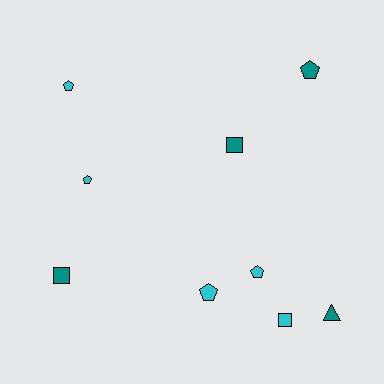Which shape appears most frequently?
Pentagon, with 5 objects.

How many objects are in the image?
There are 9 objects.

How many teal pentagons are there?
There is 1 teal pentagon.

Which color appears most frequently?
Cyan, with 5 objects.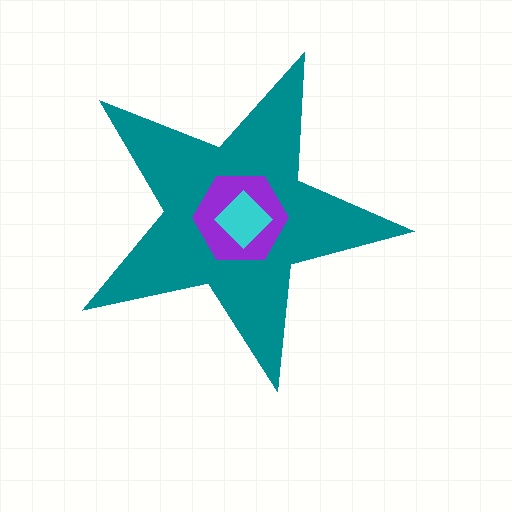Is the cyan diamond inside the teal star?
Yes.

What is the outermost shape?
The teal star.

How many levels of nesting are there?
3.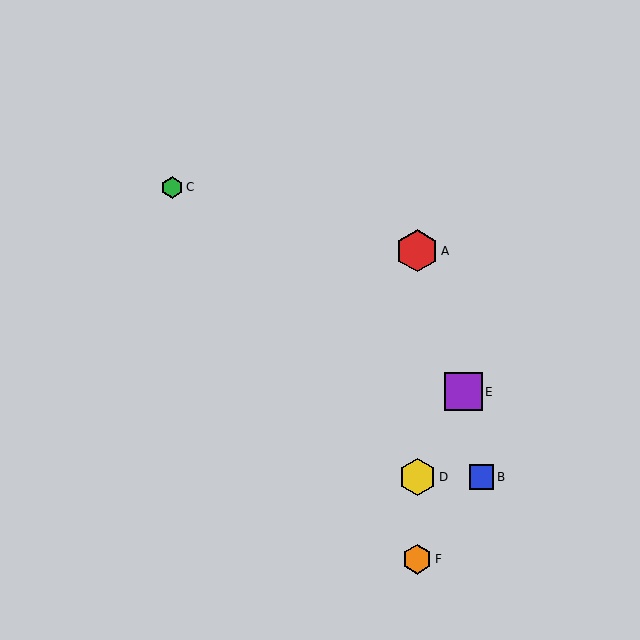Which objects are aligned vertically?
Objects A, D, F are aligned vertically.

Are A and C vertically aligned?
No, A is at x≈417 and C is at x≈172.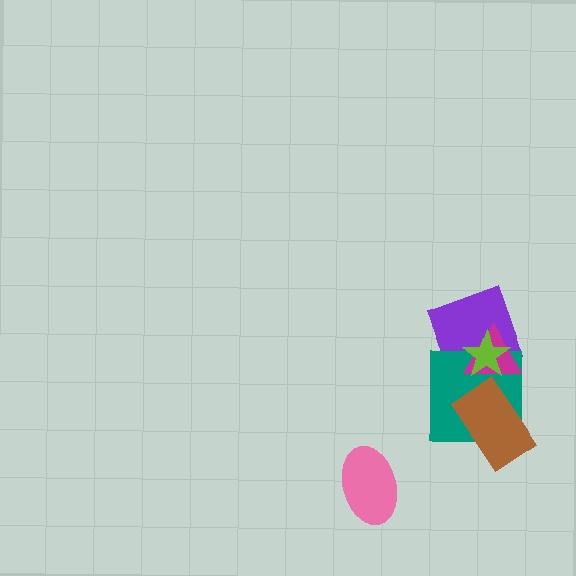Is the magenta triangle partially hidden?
Yes, it is partially covered by another shape.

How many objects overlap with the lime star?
3 objects overlap with the lime star.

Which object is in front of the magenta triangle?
The lime star is in front of the magenta triangle.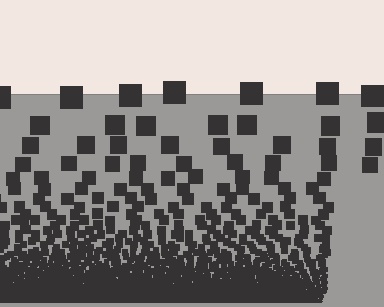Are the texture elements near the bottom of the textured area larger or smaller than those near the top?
Smaller. The gradient is inverted — elements near the bottom are smaller and denser.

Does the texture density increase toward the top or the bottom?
Density increases toward the bottom.